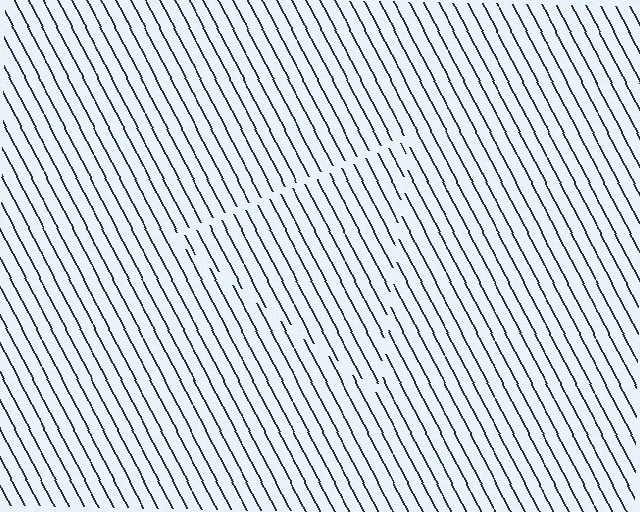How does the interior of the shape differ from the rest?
The interior of the shape contains the same grating, shifted by half a period — the contour is defined by the phase discontinuity where line-ends from the inner and outer gratings abut.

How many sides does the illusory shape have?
3 sides — the line-ends trace a triangle.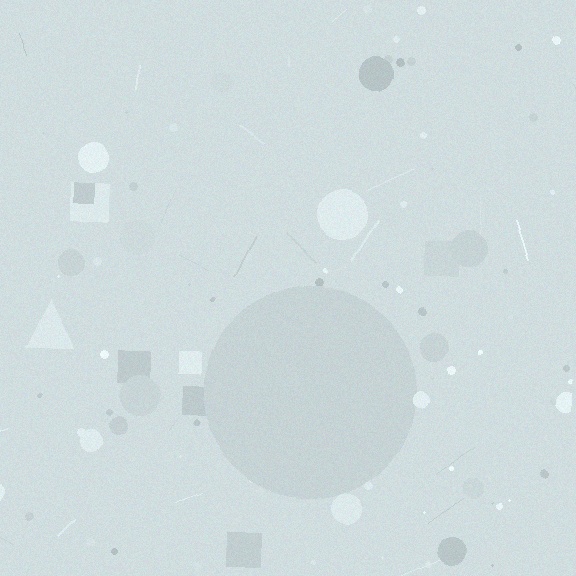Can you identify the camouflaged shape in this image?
The camouflaged shape is a circle.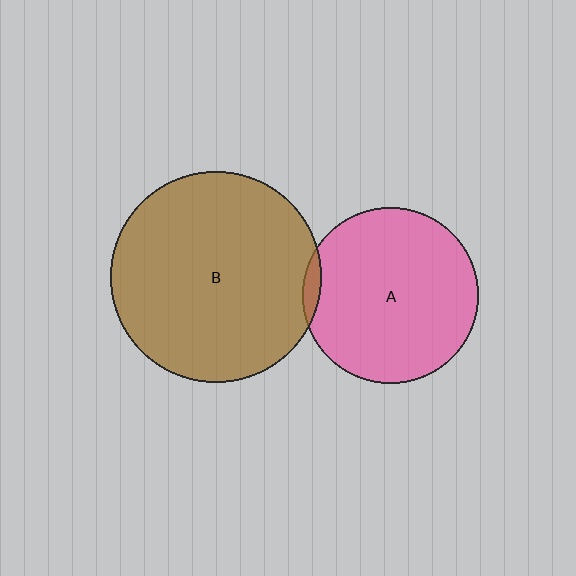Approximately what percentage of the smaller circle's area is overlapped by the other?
Approximately 5%.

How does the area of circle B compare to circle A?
Approximately 1.5 times.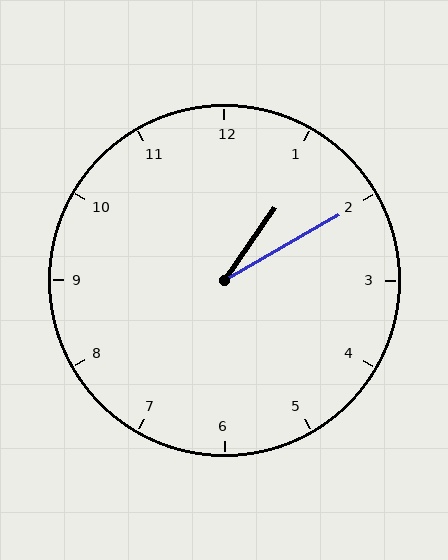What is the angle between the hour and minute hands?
Approximately 25 degrees.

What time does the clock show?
1:10.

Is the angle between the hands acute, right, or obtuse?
It is acute.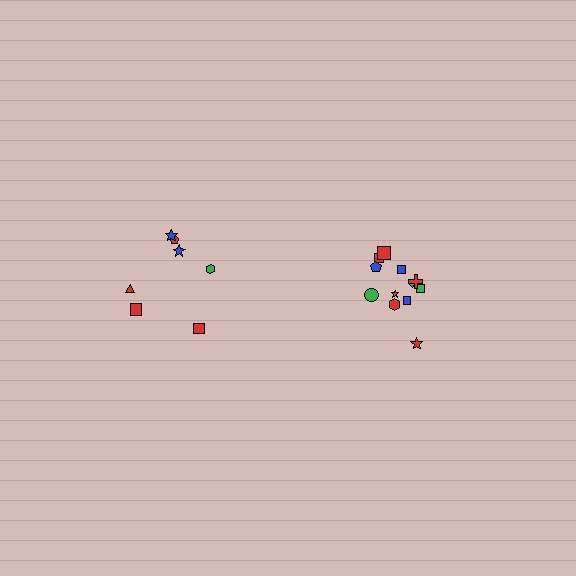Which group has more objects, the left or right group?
The right group.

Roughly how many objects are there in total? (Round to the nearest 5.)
Roughly 20 objects in total.